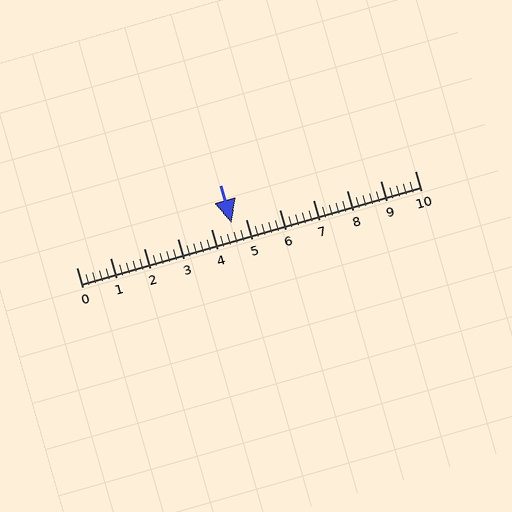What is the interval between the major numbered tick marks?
The major tick marks are spaced 1 units apart.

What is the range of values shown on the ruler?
The ruler shows values from 0 to 10.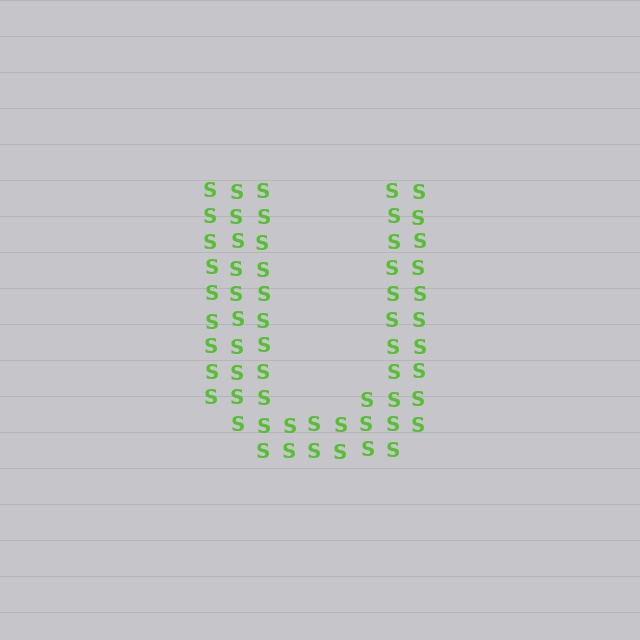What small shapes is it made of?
It is made of small letter S's.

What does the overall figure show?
The overall figure shows the letter U.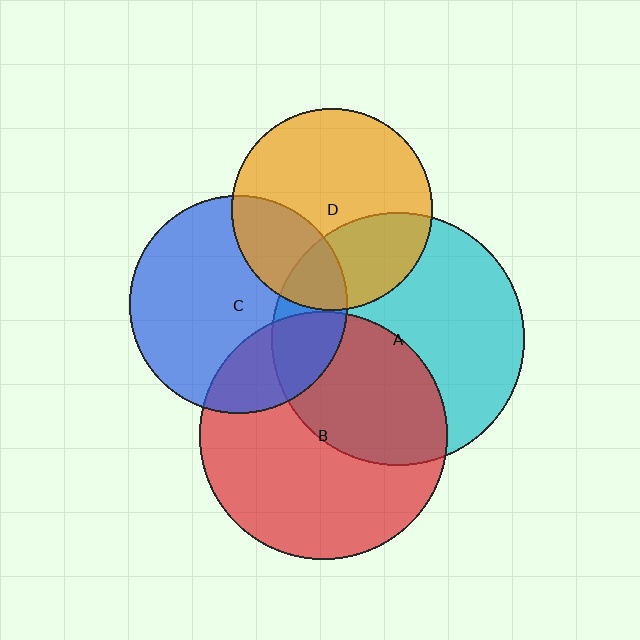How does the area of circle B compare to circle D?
Approximately 1.5 times.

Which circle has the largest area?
Circle A (cyan).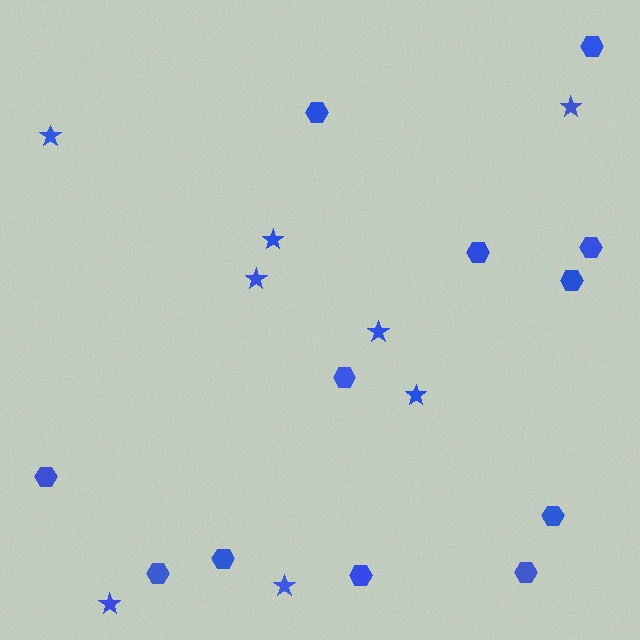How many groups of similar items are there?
There are 2 groups: one group of hexagons (12) and one group of stars (8).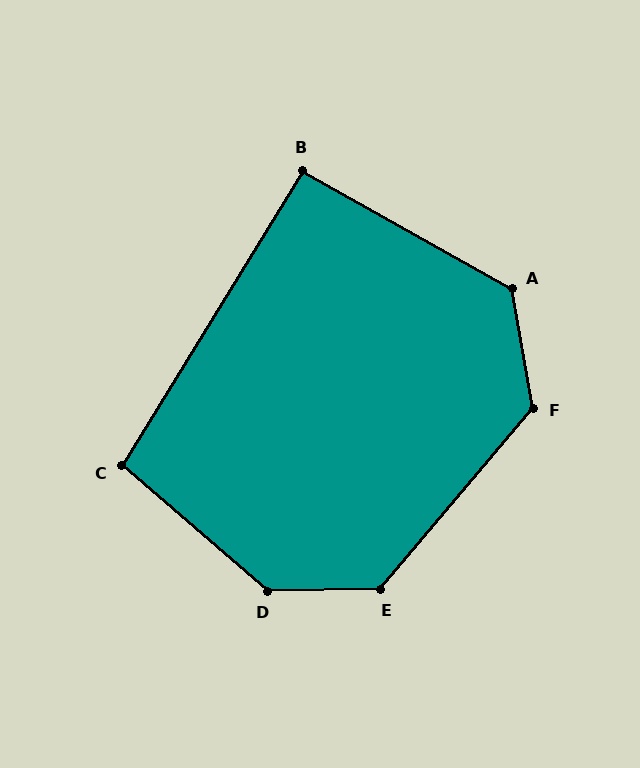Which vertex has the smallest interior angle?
B, at approximately 92 degrees.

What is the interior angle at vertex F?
Approximately 130 degrees (obtuse).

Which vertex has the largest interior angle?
D, at approximately 138 degrees.